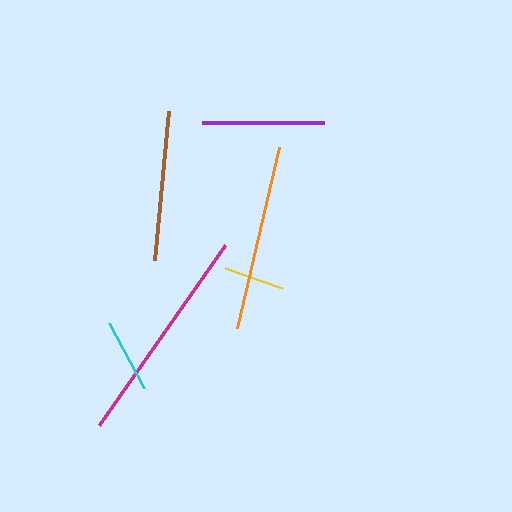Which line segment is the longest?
The magenta line is the longest at approximately 219 pixels.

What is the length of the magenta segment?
The magenta segment is approximately 219 pixels long.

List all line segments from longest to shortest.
From longest to shortest: magenta, orange, brown, purple, cyan, yellow.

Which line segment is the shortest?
The yellow line is the shortest at approximately 60 pixels.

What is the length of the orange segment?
The orange segment is approximately 186 pixels long.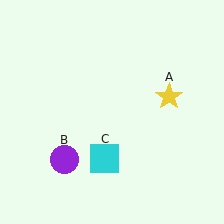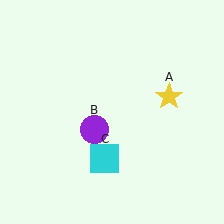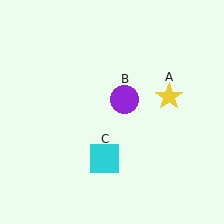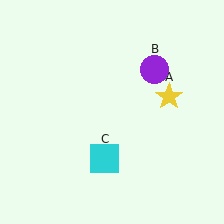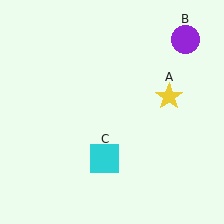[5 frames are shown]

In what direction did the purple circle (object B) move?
The purple circle (object B) moved up and to the right.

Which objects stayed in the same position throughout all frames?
Yellow star (object A) and cyan square (object C) remained stationary.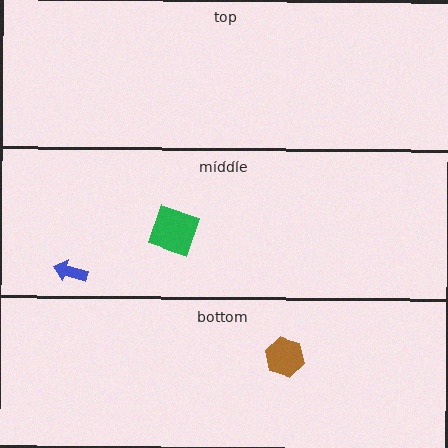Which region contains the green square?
The middle region.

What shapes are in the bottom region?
The brown hexagon.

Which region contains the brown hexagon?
The bottom region.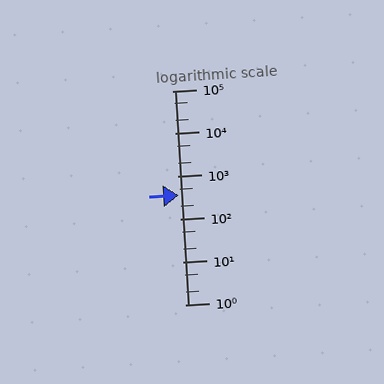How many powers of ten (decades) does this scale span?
The scale spans 5 decades, from 1 to 100000.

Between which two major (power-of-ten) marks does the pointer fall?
The pointer is between 100 and 1000.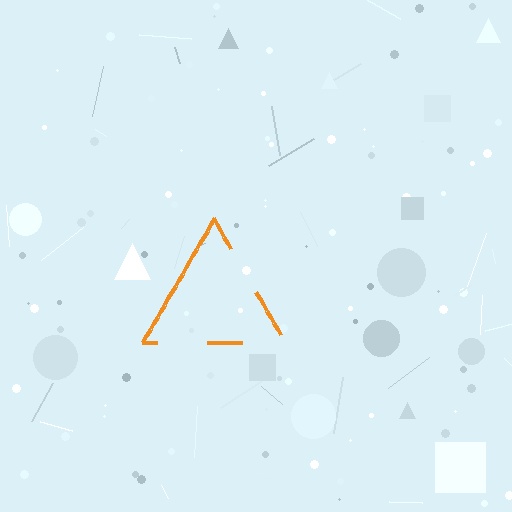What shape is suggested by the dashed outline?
The dashed outline suggests a triangle.